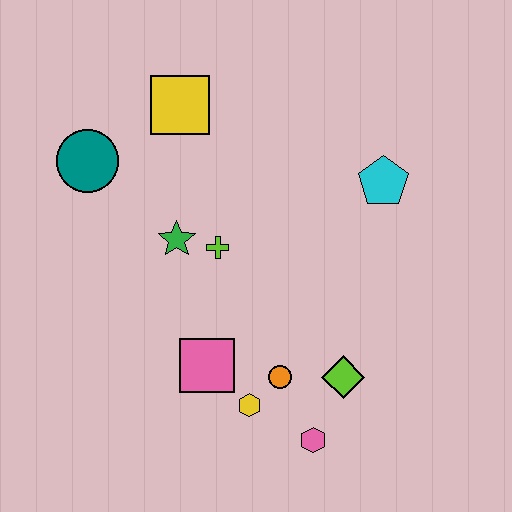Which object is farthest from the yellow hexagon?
The yellow square is farthest from the yellow hexagon.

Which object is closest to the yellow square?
The teal circle is closest to the yellow square.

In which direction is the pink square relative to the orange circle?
The pink square is to the left of the orange circle.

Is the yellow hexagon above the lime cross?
No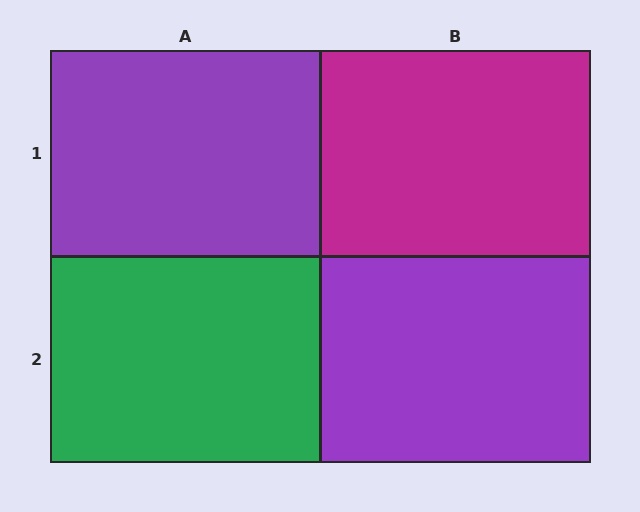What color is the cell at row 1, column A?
Purple.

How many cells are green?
1 cell is green.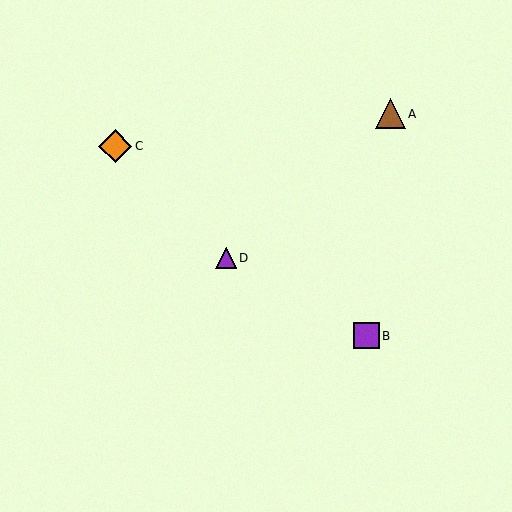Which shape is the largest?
The orange diamond (labeled C) is the largest.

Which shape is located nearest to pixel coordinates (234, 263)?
The purple triangle (labeled D) at (226, 258) is nearest to that location.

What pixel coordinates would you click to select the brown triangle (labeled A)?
Click at (390, 114) to select the brown triangle A.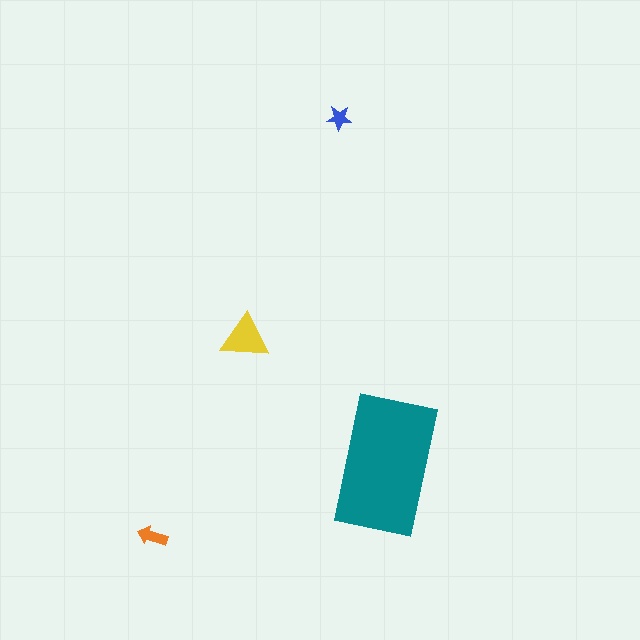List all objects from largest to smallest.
The teal rectangle, the yellow triangle, the orange arrow, the blue star.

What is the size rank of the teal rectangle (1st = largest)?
1st.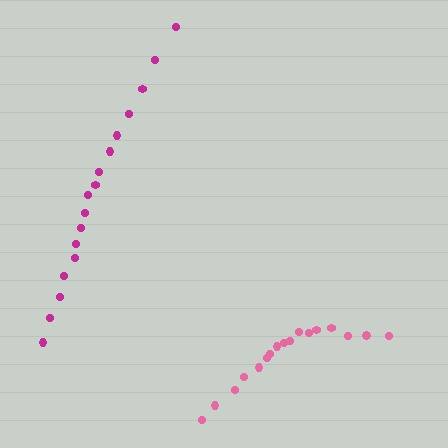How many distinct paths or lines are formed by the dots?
There are 2 distinct paths.